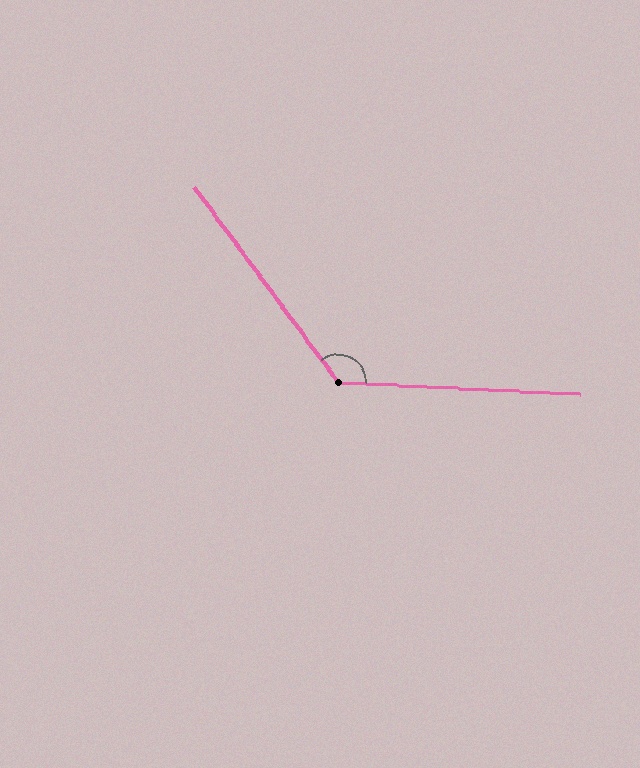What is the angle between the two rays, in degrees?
Approximately 129 degrees.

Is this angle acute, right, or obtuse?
It is obtuse.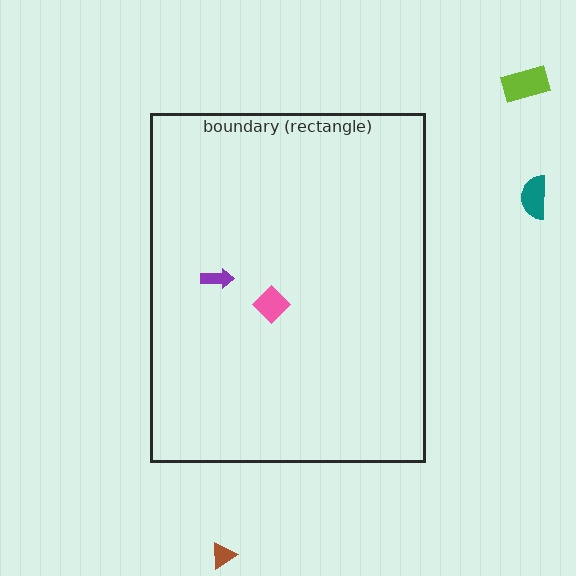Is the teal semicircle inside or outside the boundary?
Outside.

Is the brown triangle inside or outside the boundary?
Outside.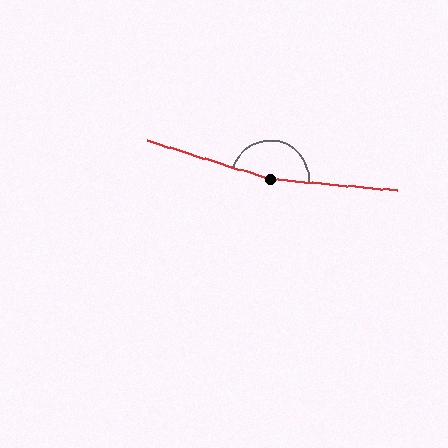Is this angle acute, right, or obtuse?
It is obtuse.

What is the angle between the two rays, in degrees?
Approximately 168 degrees.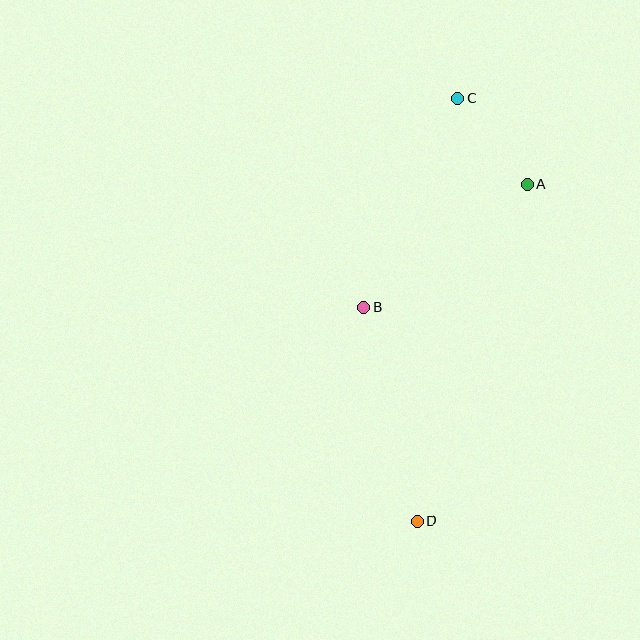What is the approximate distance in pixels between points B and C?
The distance between B and C is approximately 228 pixels.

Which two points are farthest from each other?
Points C and D are farthest from each other.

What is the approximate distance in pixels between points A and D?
The distance between A and D is approximately 354 pixels.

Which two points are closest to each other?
Points A and C are closest to each other.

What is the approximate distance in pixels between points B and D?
The distance between B and D is approximately 220 pixels.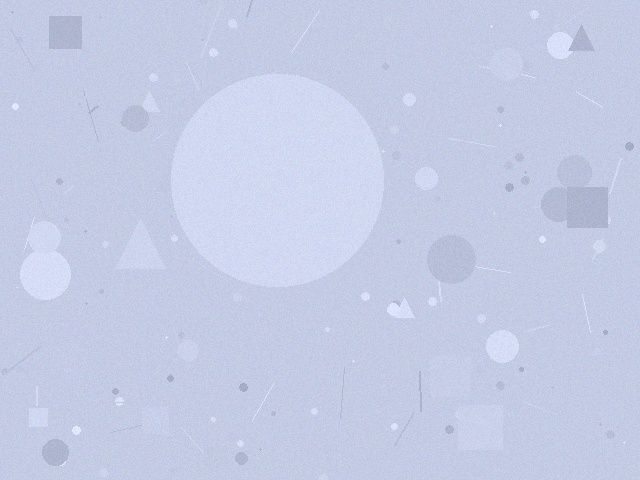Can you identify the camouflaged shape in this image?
The camouflaged shape is a circle.